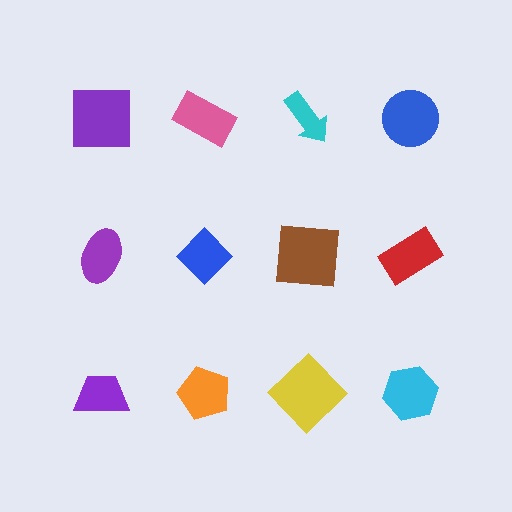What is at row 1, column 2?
A pink rectangle.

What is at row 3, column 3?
A yellow diamond.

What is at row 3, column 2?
An orange pentagon.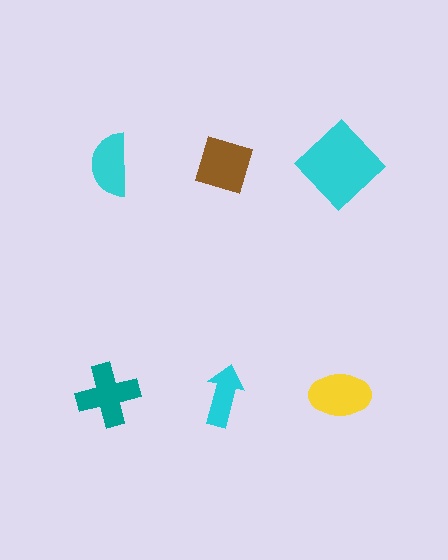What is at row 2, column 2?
A cyan arrow.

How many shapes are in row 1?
3 shapes.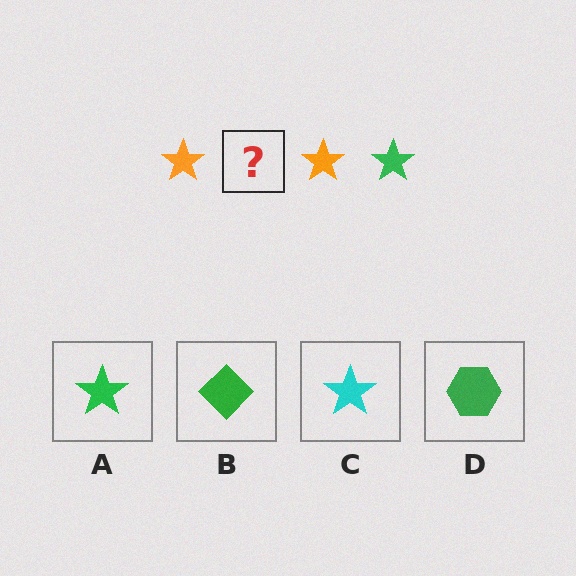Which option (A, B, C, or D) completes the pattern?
A.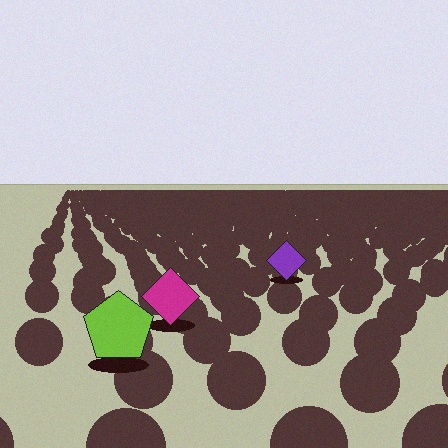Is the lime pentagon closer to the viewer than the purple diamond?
Yes. The lime pentagon is closer — you can tell from the texture gradient: the ground texture is coarser near it.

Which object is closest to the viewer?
The lime pentagon is closest. The texture marks near it are larger and more spread out.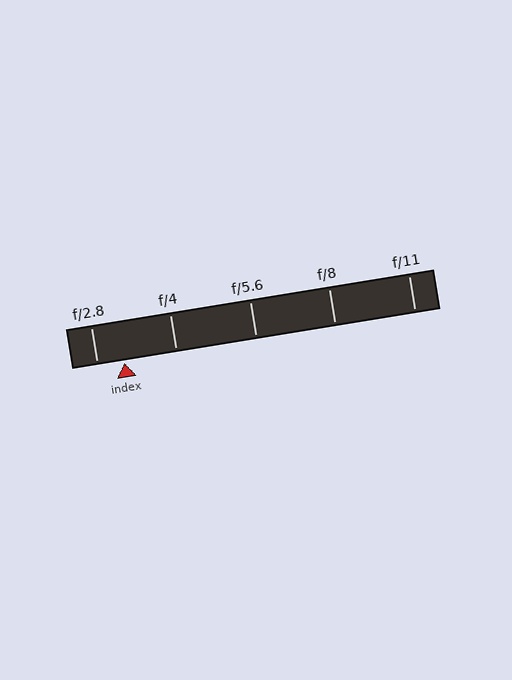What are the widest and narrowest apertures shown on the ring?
The widest aperture shown is f/2.8 and the narrowest is f/11.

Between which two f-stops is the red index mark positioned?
The index mark is between f/2.8 and f/4.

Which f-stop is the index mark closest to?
The index mark is closest to f/2.8.